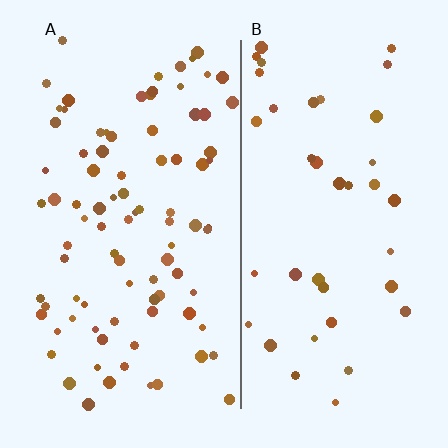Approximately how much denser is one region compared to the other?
Approximately 2.3× — region A over region B.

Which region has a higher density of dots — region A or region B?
A (the left).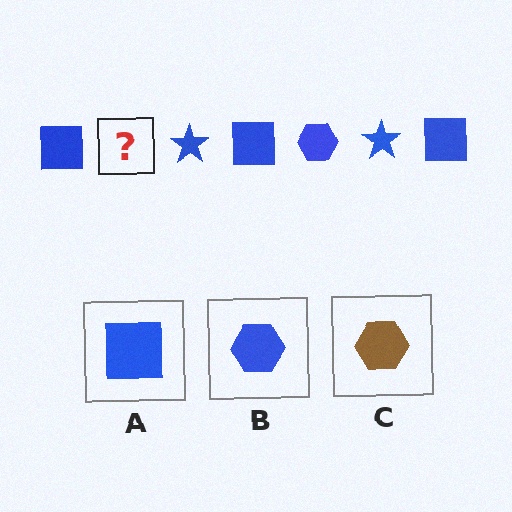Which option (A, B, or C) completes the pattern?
B.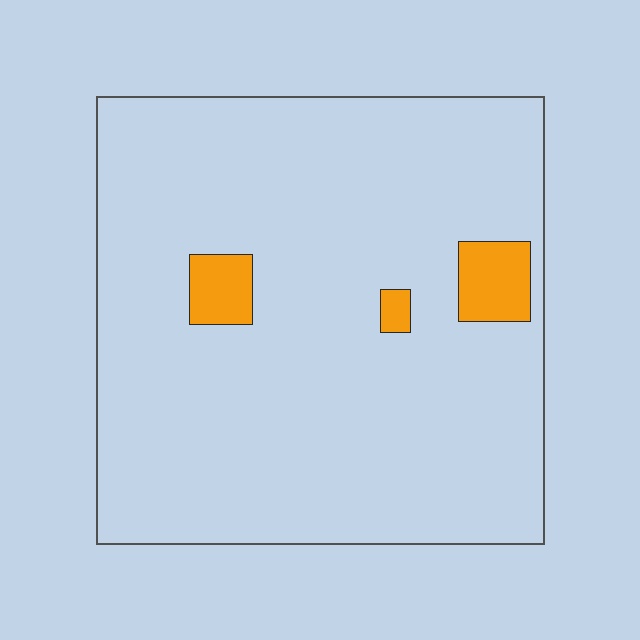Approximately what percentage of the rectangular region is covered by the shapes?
Approximately 5%.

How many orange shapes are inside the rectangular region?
3.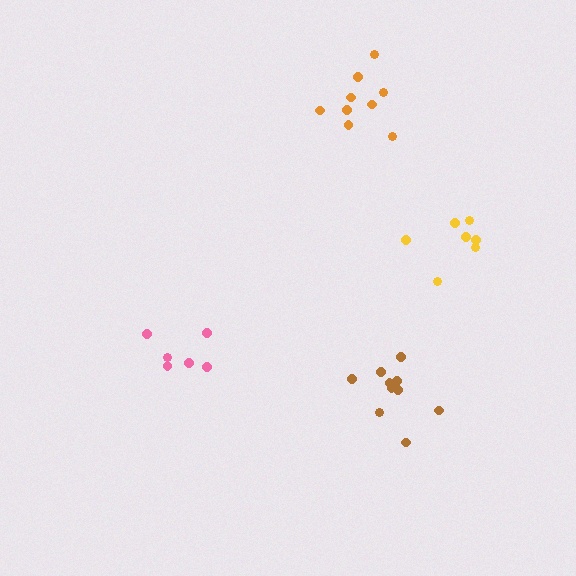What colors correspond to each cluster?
The clusters are colored: orange, pink, brown, yellow.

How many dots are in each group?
Group 1: 9 dots, Group 2: 6 dots, Group 3: 10 dots, Group 4: 7 dots (32 total).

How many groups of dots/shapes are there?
There are 4 groups.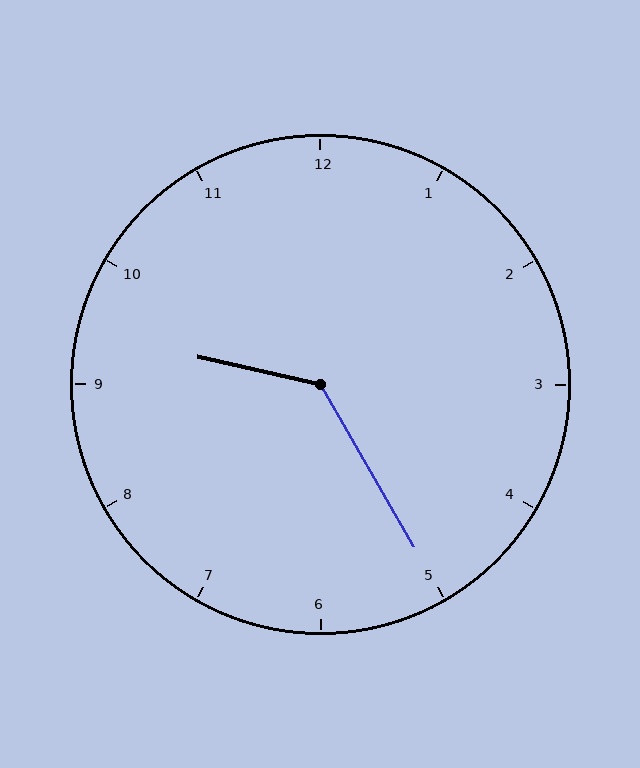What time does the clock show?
9:25.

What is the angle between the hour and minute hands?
Approximately 132 degrees.